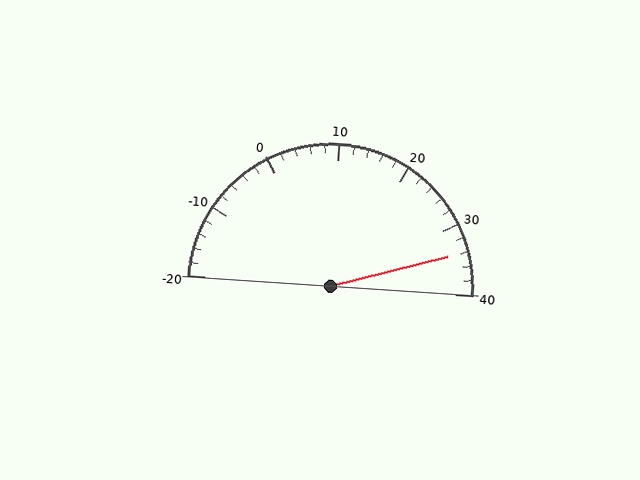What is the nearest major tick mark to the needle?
The nearest major tick mark is 30.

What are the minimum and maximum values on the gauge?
The gauge ranges from -20 to 40.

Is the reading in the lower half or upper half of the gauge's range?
The reading is in the upper half of the range (-20 to 40).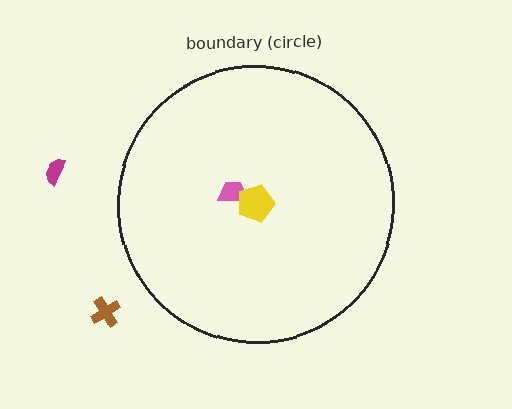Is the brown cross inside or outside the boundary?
Outside.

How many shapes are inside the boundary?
2 inside, 2 outside.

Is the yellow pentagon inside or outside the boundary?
Inside.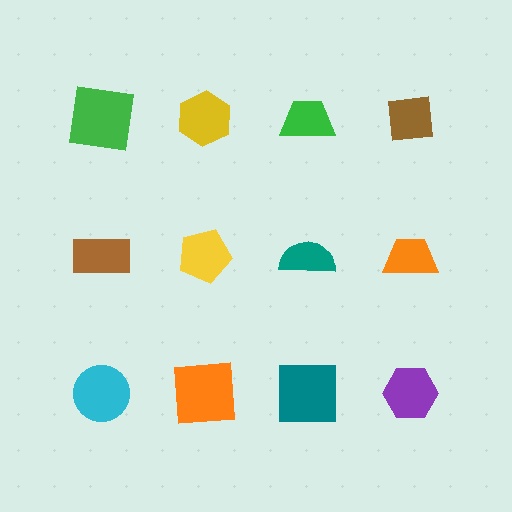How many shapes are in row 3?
4 shapes.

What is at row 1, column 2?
A yellow hexagon.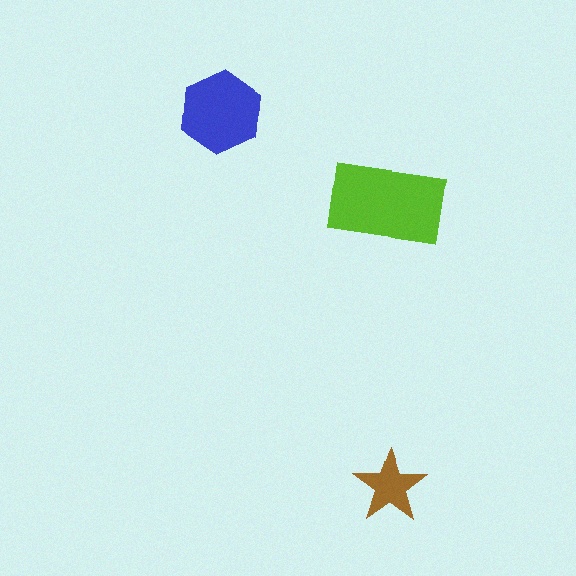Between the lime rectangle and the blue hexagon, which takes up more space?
The lime rectangle.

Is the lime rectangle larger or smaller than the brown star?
Larger.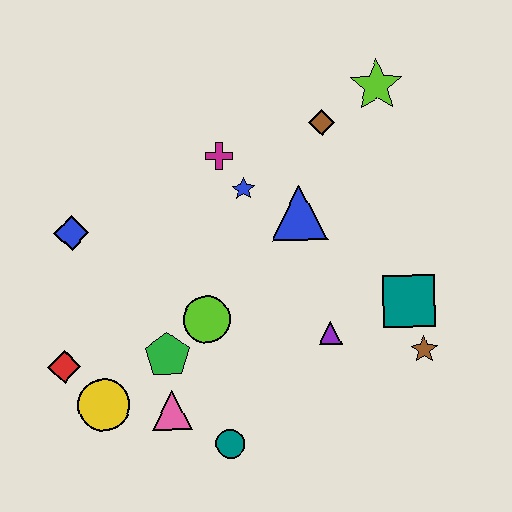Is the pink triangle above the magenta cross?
No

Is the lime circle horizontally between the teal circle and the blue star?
No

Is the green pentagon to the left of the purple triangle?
Yes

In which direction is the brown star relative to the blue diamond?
The brown star is to the right of the blue diamond.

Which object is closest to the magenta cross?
The blue star is closest to the magenta cross.